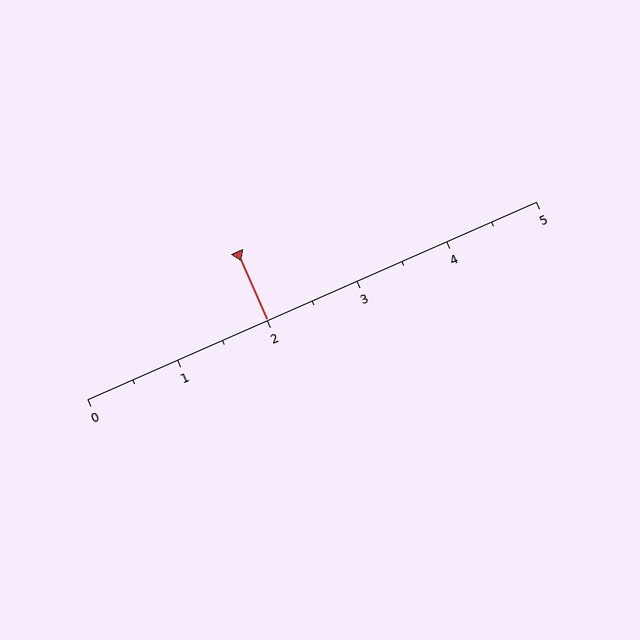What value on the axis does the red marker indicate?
The marker indicates approximately 2.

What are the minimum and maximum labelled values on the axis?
The axis runs from 0 to 5.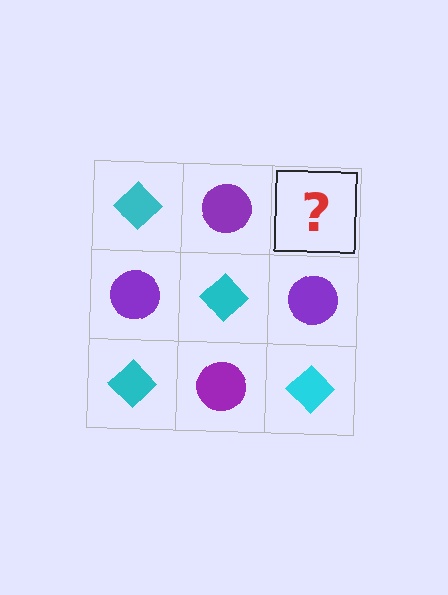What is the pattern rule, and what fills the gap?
The rule is that it alternates cyan diamond and purple circle in a checkerboard pattern. The gap should be filled with a cyan diamond.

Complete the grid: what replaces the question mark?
The question mark should be replaced with a cyan diamond.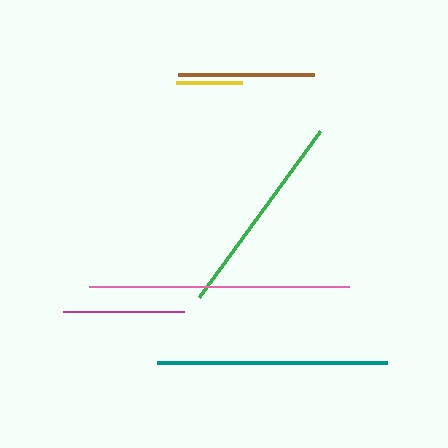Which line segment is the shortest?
The yellow line is the shortest at approximately 66 pixels.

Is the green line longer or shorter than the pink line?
The pink line is longer than the green line.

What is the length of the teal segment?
The teal segment is approximately 230 pixels long.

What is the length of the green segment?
The green segment is approximately 206 pixels long.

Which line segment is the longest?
The pink line is the longest at approximately 260 pixels.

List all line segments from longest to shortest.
From longest to shortest: pink, teal, green, brown, magenta, yellow.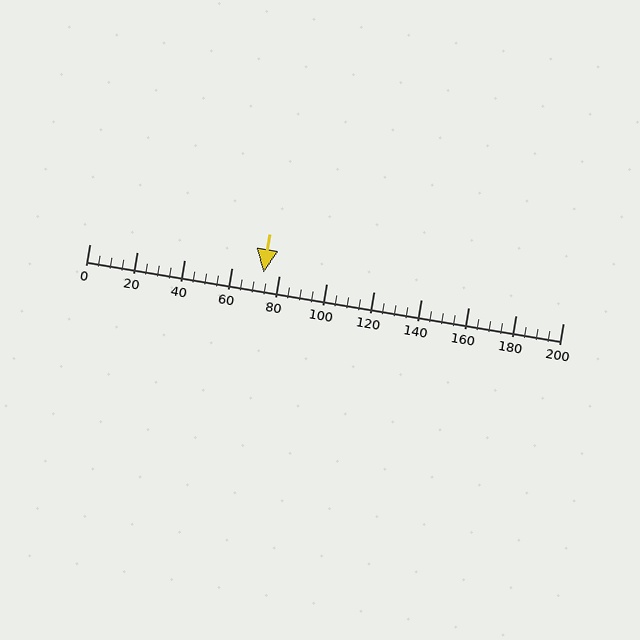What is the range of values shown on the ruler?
The ruler shows values from 0 to 200.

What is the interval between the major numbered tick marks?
The major tick marks are spaced 20 units apart.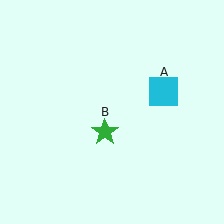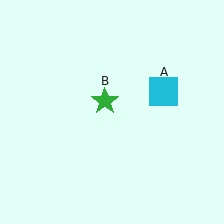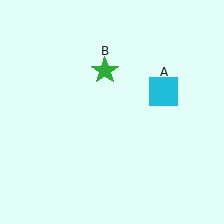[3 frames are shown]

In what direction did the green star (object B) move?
The green star (object B) moved up.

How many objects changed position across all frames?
1 object changed position: green star (object B).